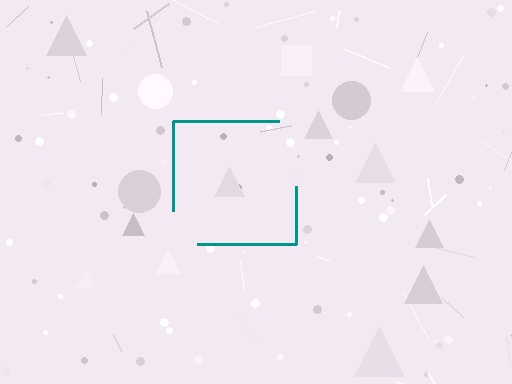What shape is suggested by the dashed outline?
The dashed outline suggests a square.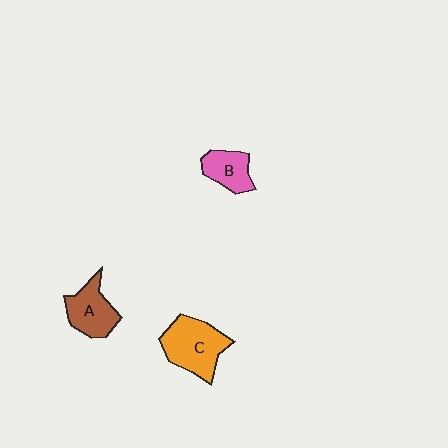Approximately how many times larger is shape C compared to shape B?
Approximately 1.7 times.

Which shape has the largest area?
Shape C (orange).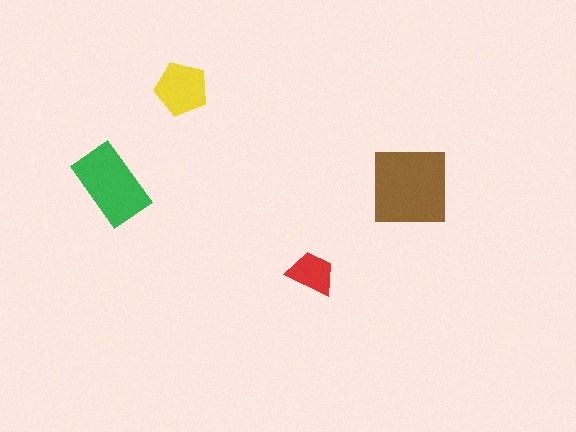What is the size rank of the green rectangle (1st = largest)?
2nd.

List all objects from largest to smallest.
The brown square, the green rectangle, the yellow pentagon, the red trapezoid.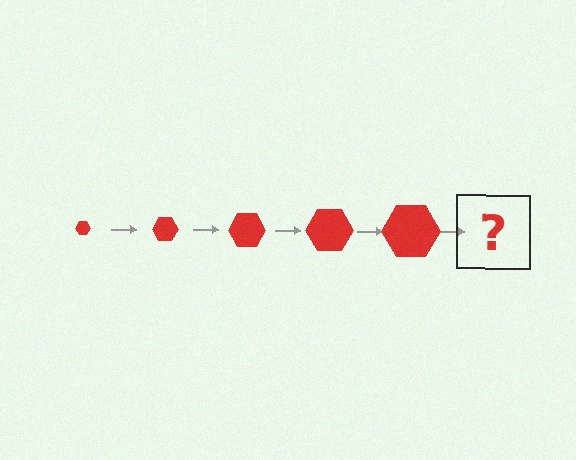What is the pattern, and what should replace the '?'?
The pattern is that the hexagon gets progressively larger each step. The '?' should be a red hexagon, larger than the previous one.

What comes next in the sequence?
The next element should be a red hexagon, larger than the previous one.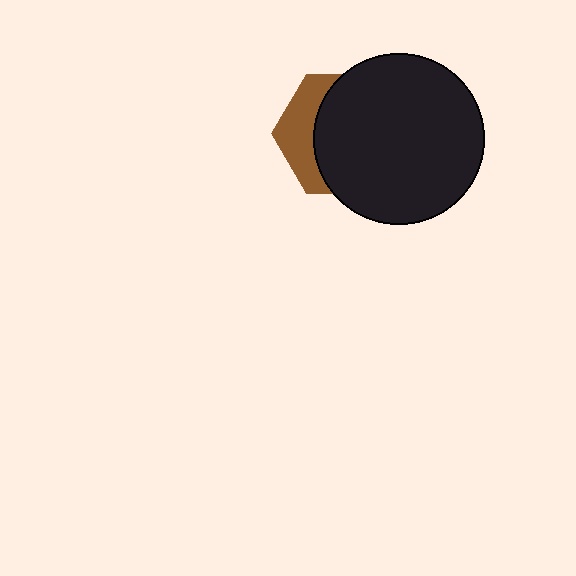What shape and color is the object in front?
The object in front is a black circle.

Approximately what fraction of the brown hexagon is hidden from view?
Roughly 69% of the brown hexagon is hidden behind the black circle.